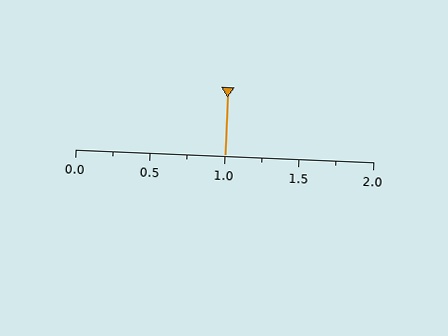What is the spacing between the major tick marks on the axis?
The major ticks are spaced 0.5 apart.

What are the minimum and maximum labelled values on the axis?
The axis runs from 0.0 to 2.0.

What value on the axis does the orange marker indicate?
The marker indicates approximately 1.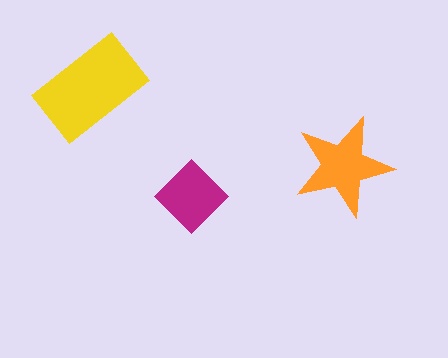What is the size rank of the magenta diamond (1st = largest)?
3rd.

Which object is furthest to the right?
The orange star is rightmost.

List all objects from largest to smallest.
The yellow rectangle, the orange star, the magenta diamond.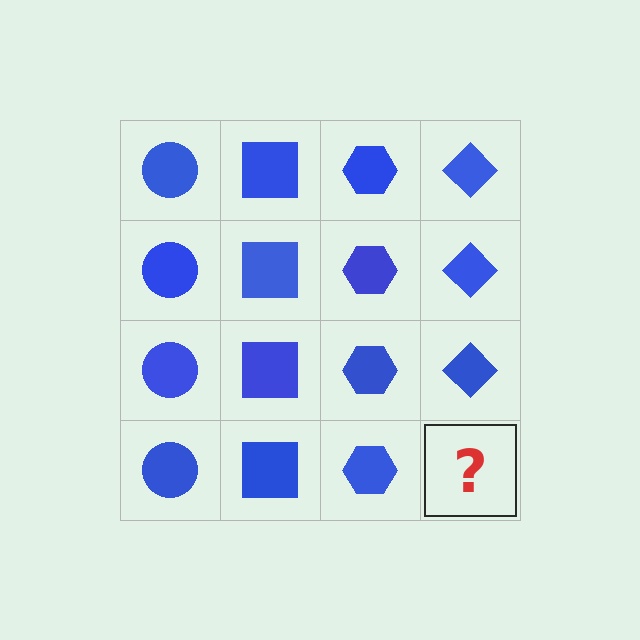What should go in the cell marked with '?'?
The missing cell should contain a blue diamond.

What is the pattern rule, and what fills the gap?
The rule is that each column has a consistent shape. The gap should be filled with a blue diamond.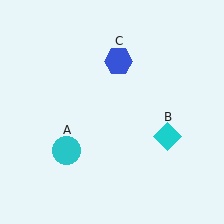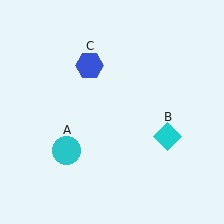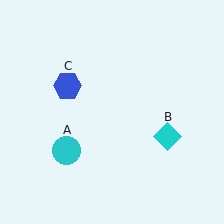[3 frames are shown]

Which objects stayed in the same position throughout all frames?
Cyan circle (object A) and cyan diamond (object B) remained stationary.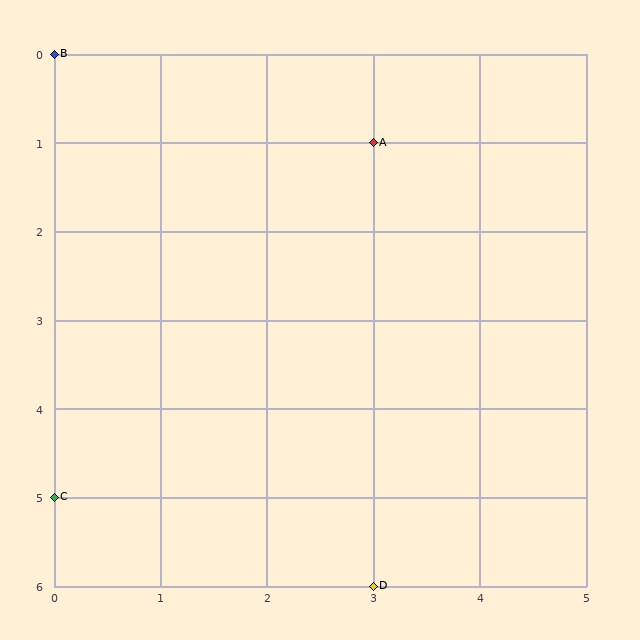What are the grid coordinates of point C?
Point C is at grid coordinates (0, 5).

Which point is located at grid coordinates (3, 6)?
Point D is at (3, 6).